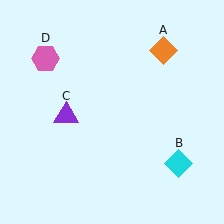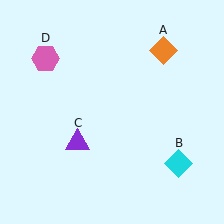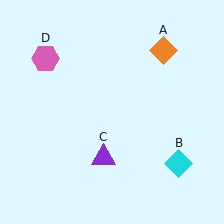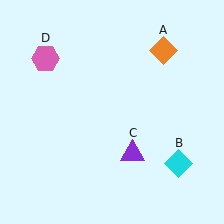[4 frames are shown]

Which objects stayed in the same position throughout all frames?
Orange diamond (object A) and cyan diamond (object B) and pink hexagon (object D) remained stationary.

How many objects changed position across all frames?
1 object changed position: purple triangle (object C).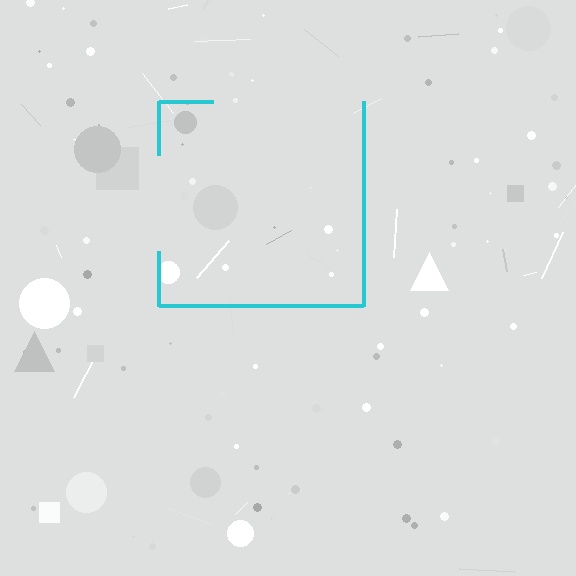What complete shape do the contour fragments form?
The contour fragments form a square.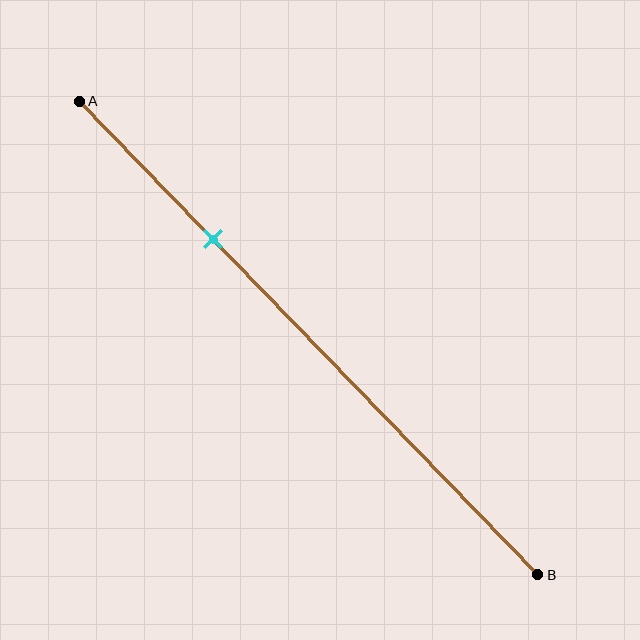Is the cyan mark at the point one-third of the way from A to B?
No, the mark is at about 30% from A, not at the 33% one-third point.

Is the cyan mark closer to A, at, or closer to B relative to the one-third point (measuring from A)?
The cyan mark is closer to point A than the one-third point of segment AB.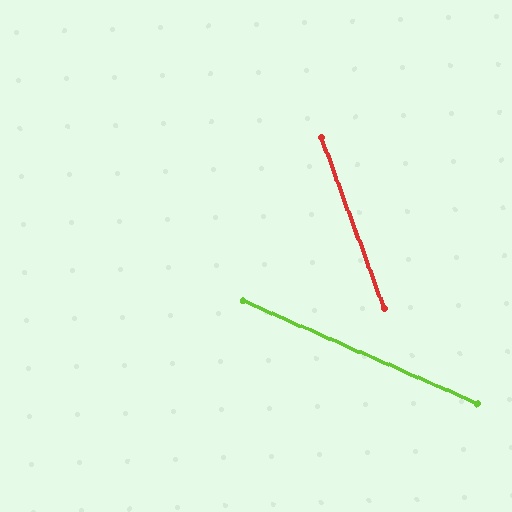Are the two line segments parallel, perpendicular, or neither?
Neither parallel nor perpendicular — they differ by about 46°.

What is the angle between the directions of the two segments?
Approximately 46 degrees.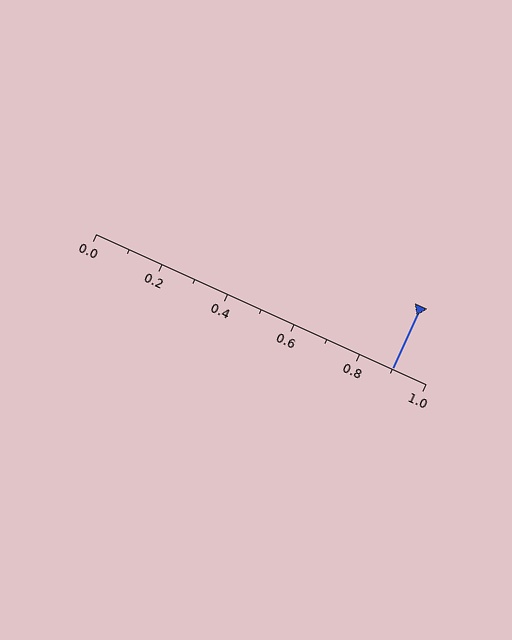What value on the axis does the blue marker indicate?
The marker indicates approximately 0.9.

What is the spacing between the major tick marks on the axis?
The major ticks are spaced 0.2 apart.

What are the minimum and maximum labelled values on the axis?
The axis runs from 0.0 to 1.0.